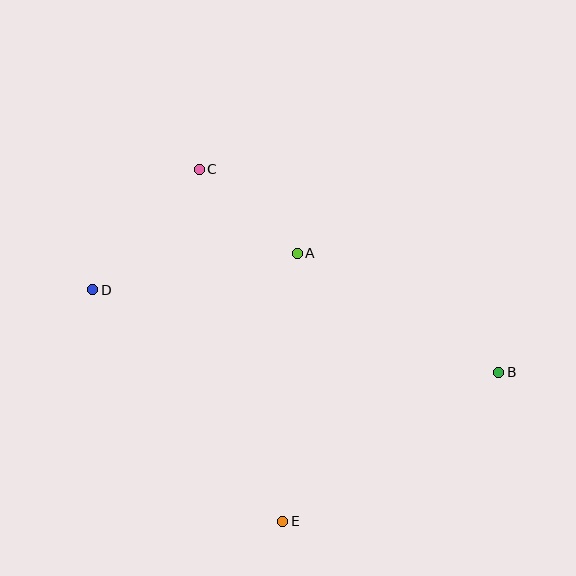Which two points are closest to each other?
Points A and C are closest to each other.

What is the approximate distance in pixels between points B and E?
The distance between B and E is approximately 262 pixels.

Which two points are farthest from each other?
Points B and D are farthest from each other.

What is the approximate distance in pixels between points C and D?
The distance between C and D is approximately 161 pixels.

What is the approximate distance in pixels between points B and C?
The distance between B and C is approximately 362 pixels.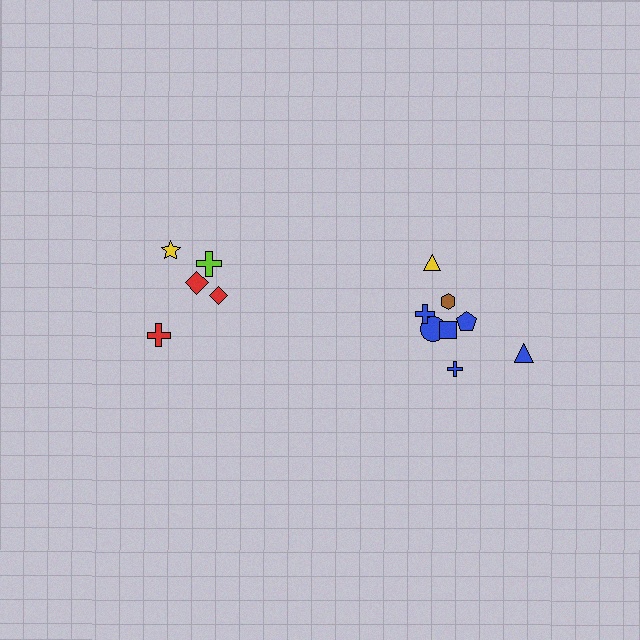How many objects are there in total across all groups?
There are 13 objects.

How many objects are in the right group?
There are 8 objects.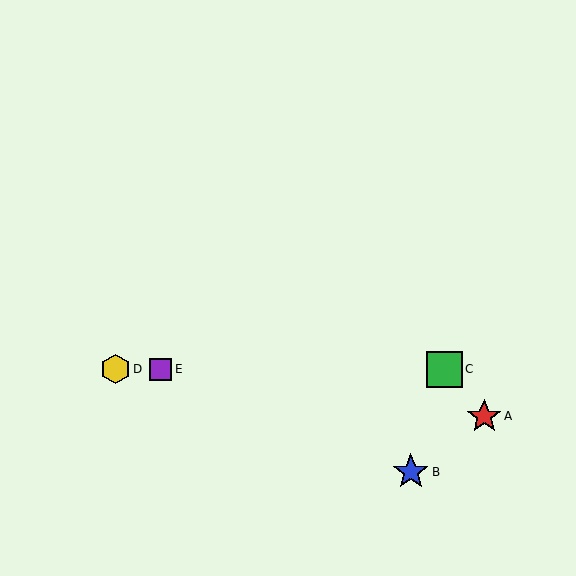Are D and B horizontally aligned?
No, D is at y≈369 and B is at y≈472.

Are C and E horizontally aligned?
Yes, both are at y≈369.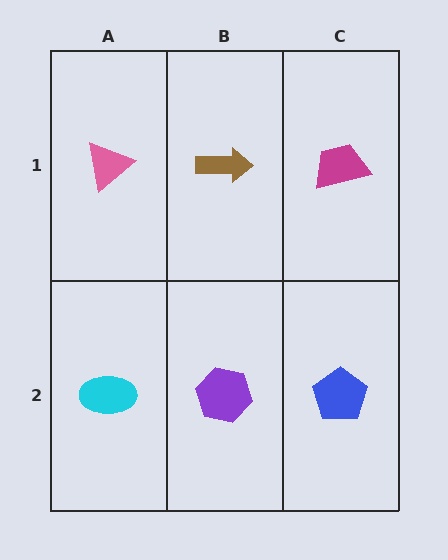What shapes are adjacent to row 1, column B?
A purple hexagon (row 2, column B), a pink triangle (row 1, column A), a magenta trapezoid (row 1, column C).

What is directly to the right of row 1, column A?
A brown arrow.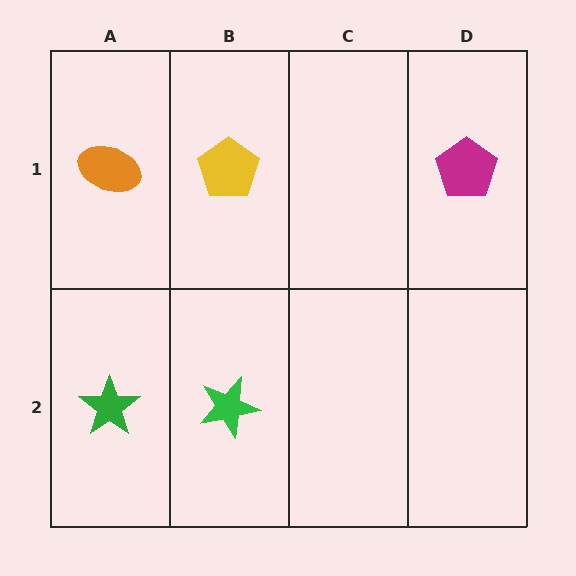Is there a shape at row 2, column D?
No, that cell is empty.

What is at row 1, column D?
A magenta pentagon.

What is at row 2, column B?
A green star.